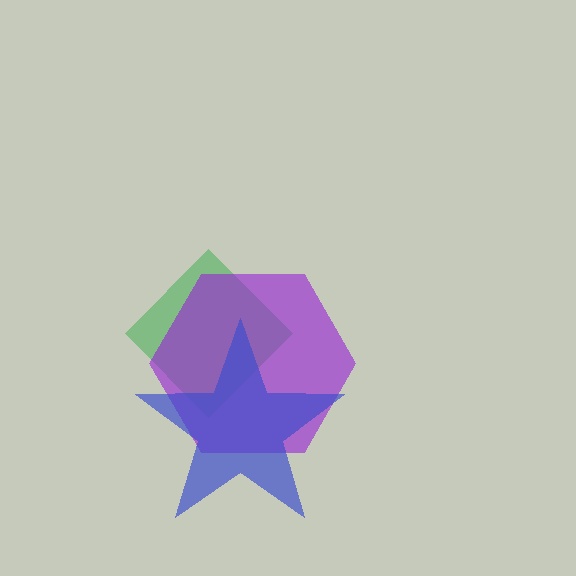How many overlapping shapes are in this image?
There are 3 overlapping shapes in the image.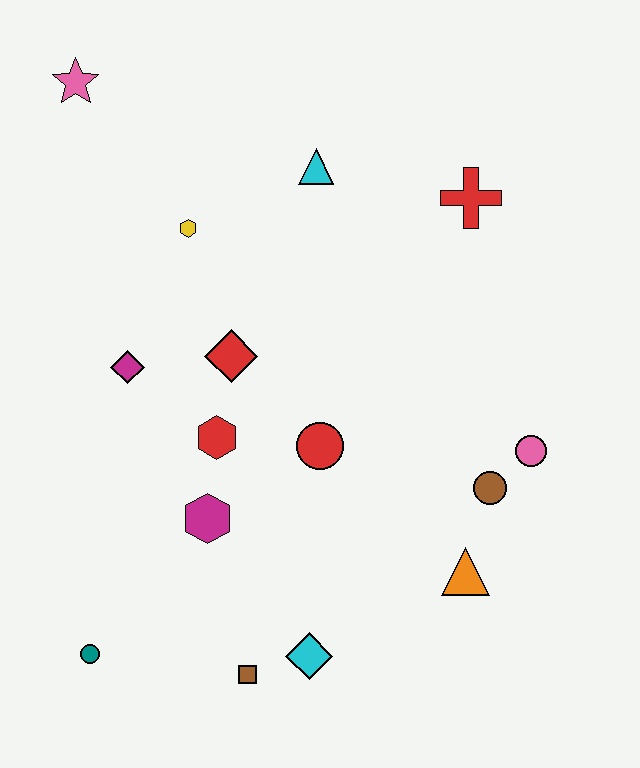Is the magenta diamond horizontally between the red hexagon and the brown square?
No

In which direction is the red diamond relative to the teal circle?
The red diamond is above the teal circle.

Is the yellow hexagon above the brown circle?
Yes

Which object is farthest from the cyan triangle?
The teal circle is farthest from the cyan triangle.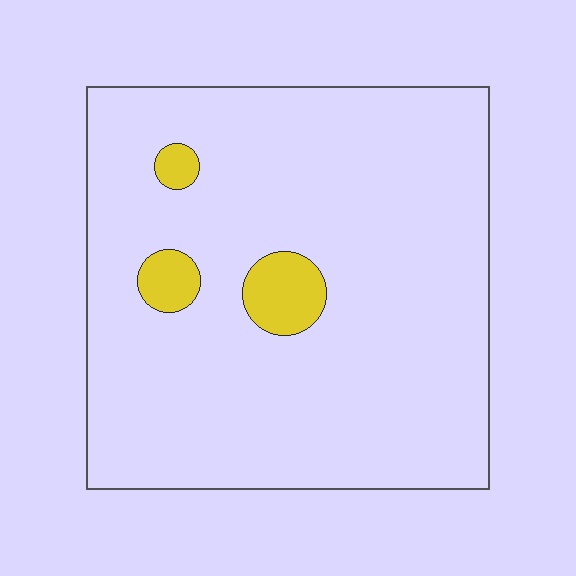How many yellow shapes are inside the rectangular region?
3.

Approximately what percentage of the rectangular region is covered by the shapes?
Approximately 5%.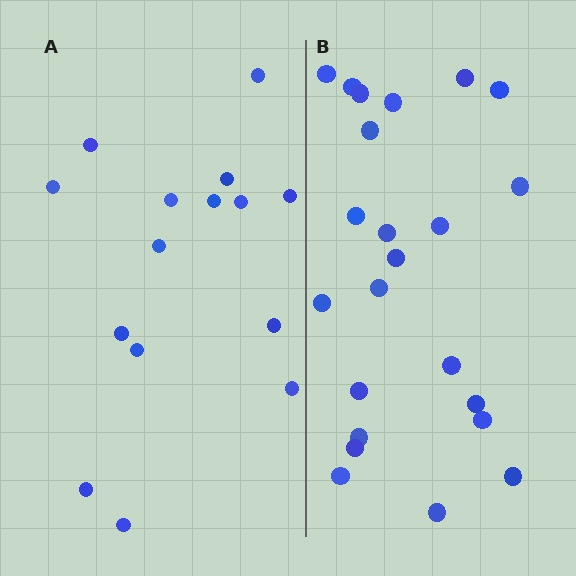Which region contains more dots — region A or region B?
Region B (the right region) has more dots.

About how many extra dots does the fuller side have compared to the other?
Region B has roughly 8 or so more dots than region A.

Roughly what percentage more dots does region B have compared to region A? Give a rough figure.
About 55% more.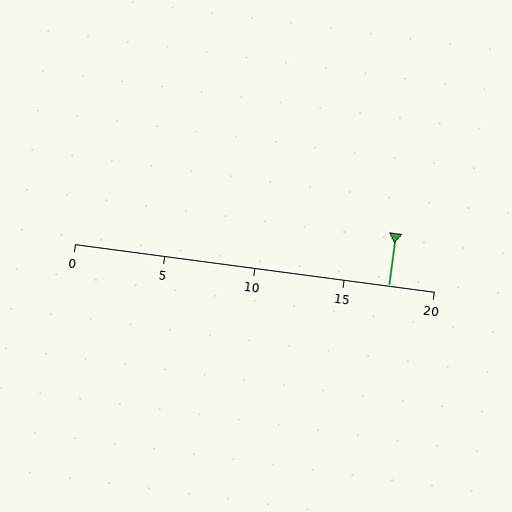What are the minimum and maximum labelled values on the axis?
The axis runs from 0 to 20.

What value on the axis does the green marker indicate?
The marker indicates approximately 17.5.